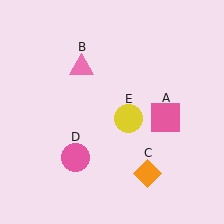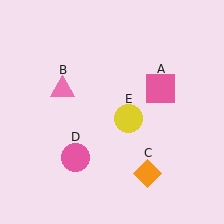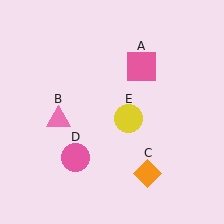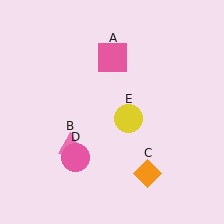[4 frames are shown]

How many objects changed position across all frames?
2 objects changed position: pink square (object A), pink triangle (object B).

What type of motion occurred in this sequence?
The pink square (object A), pink triangle (object B) rotated counterclockwise around the center of the scene.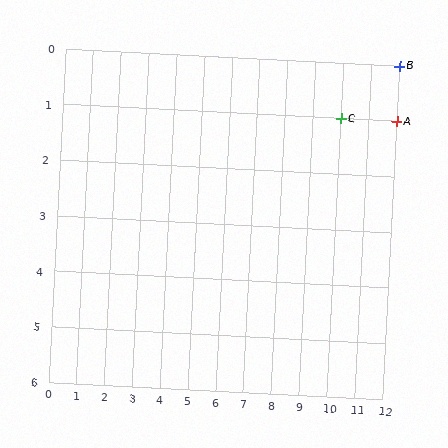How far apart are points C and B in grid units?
Points C and B are 2 columns and 1 row apart (about 2.2 grid units diagonally).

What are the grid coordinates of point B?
Point B is at grid coordinates (12, 0).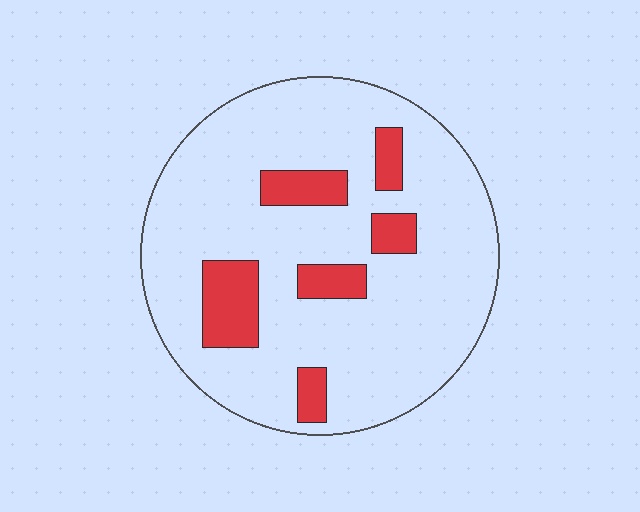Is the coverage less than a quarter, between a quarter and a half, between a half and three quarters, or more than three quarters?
Less than a quarter.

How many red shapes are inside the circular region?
6.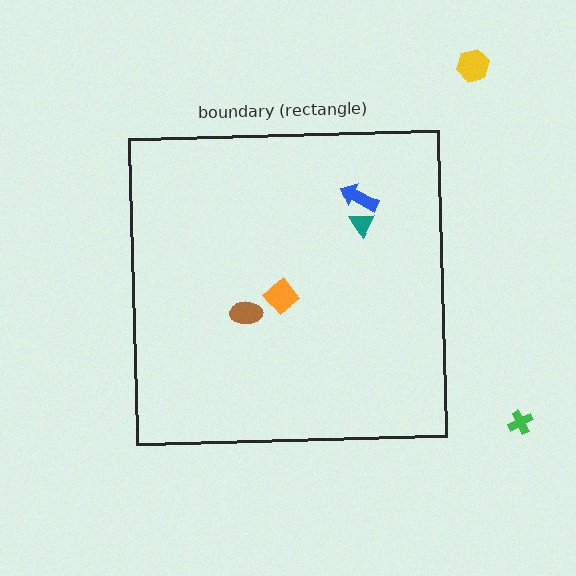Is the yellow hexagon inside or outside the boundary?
Outside.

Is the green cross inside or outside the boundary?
Outside.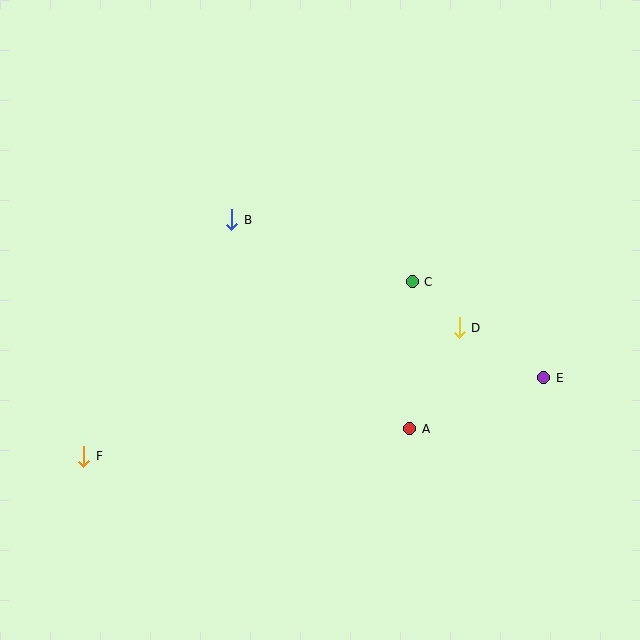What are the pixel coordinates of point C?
Point C is at (412, 282).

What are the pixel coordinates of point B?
Point B is at (232, 220).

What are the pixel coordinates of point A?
Point A is at (410, 429).